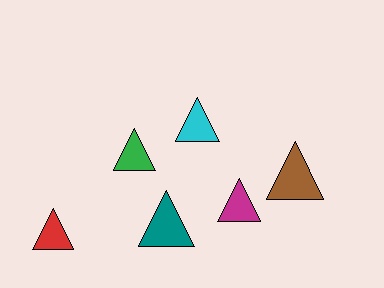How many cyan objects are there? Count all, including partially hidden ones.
There is 1 cyan object.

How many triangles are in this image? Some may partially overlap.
There are 6 triangles.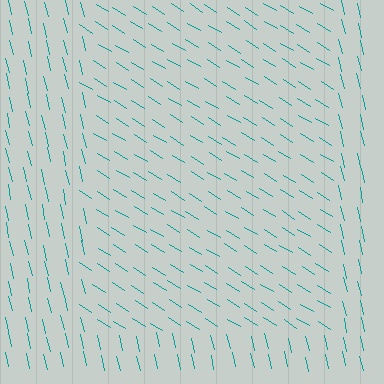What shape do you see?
I see a rectangle.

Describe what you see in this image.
The image is filled with small teal line segments. A rectangle region in the image has lines oriented differently from the surrounding lines, creating a visible texture boundary.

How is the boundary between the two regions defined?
The boundary is defined purely by a change in line orientation (approximately 45 degrees difference). All lines are the same color and thickness.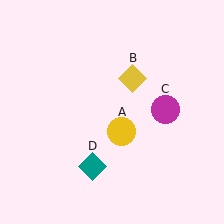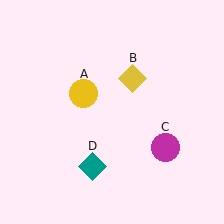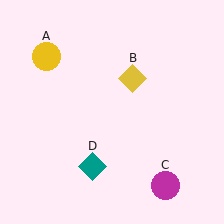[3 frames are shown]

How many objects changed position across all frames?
2 objects changed position: yellow circle (object A), magenta circle (object C).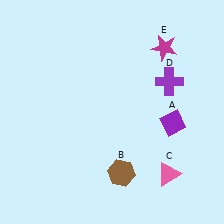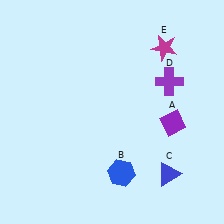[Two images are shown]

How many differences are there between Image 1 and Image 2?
There are 2 differences between the two images.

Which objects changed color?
B changed from brown to blue. C changed from pink to blue.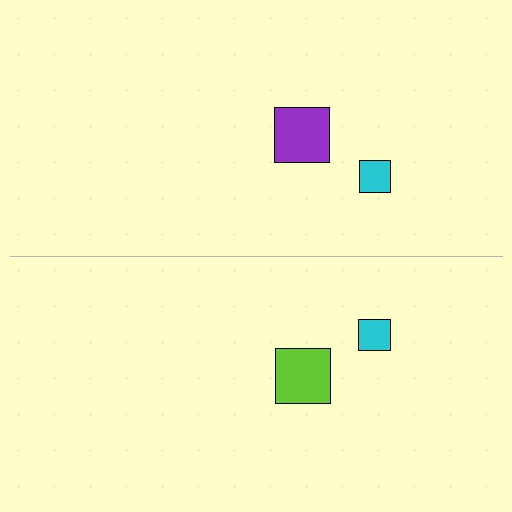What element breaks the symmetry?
The lime square on the bottom side breaks the symmetry — its mirror counterpart is purple.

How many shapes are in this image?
There are 4 shapes in this image.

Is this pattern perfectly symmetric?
No, the pattern is not perfectly symmetric. The lime square on the bottom side breaks the symmetry — its mirror counterpart is purple.